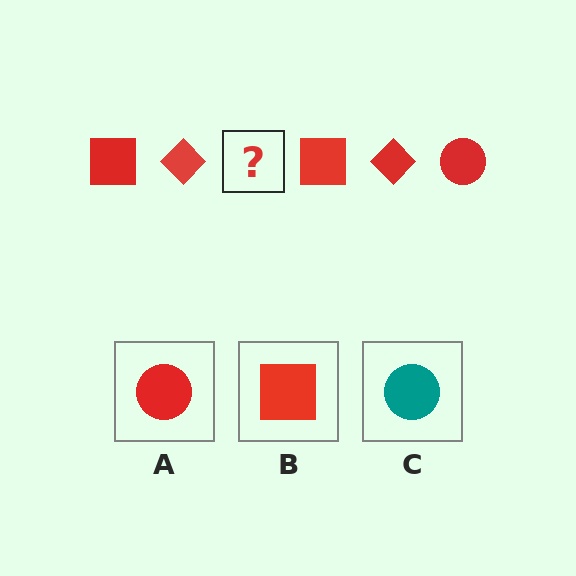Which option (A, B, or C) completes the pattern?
A.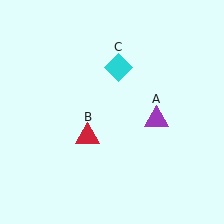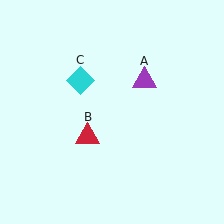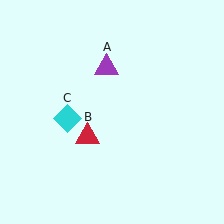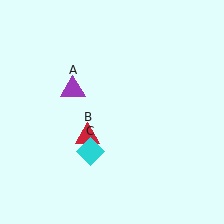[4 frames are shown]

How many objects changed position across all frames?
2 objects changed position: purple triangle (object A), cyan diamond (object C).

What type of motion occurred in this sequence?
The purple triangle (object A), cyan diamond (object C) rotated counterclockwise around the center of the scene.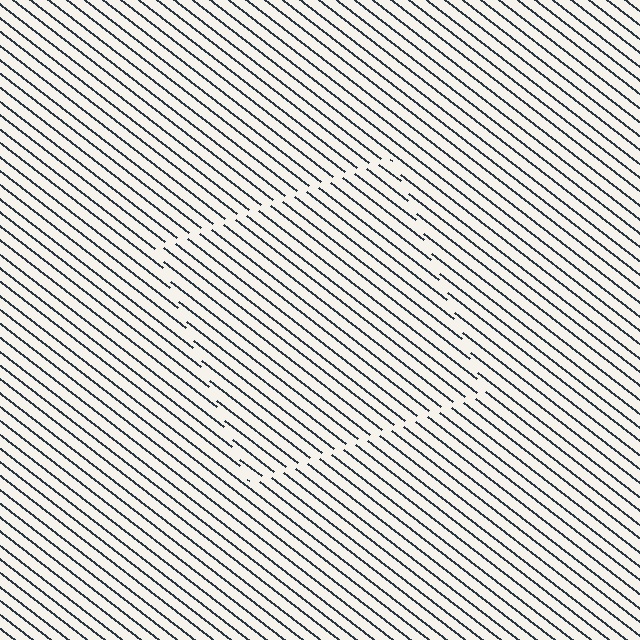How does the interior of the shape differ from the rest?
The interior of the shape contains the same grating, shifted by half a period — the contour is defined by the phase discontinuity where line-ends from the inner and outer gratings abut.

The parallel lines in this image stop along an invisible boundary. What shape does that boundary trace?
An illusory square. The interior of the shape contains the same grating, shifted by half a period — the contour is defined by the phase discontinuity where line-ends from the inner and outer gratings abut.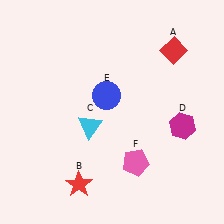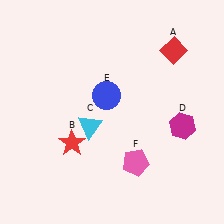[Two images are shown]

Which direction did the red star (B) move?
The red star (B) moved up.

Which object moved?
The red star (B) moved up.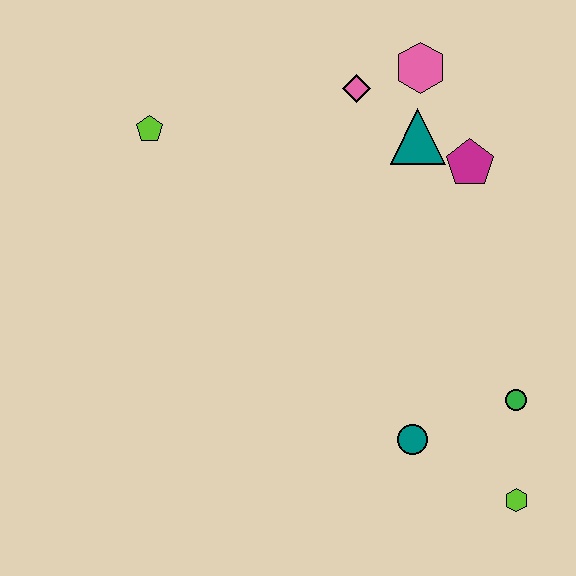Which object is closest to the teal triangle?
The magenta pentagon is closest to the teal triangle.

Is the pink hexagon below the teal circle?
No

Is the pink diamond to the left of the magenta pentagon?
Yes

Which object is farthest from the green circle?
The lime pentagon is farthest from the green circle.